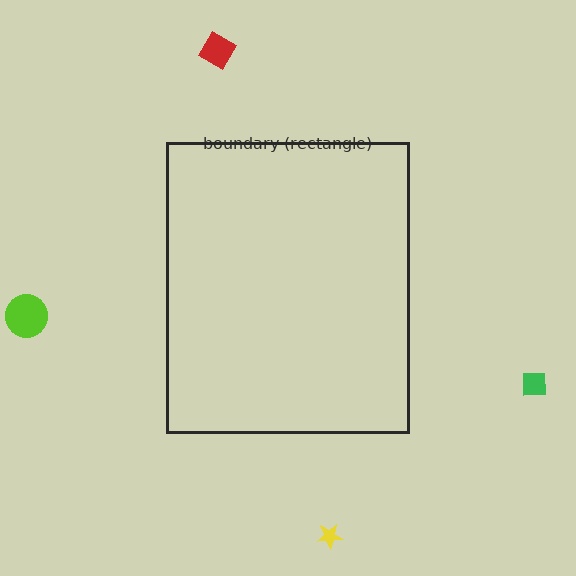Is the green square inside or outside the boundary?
Outside.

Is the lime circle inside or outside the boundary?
Outside.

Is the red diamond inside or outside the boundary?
Outside.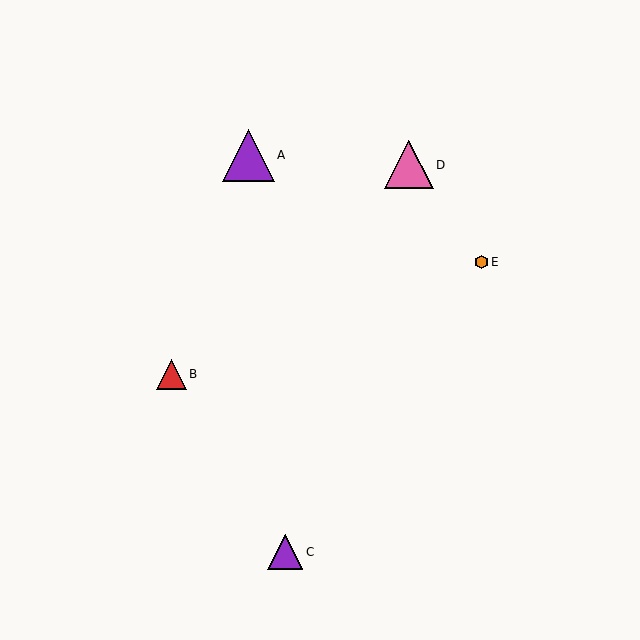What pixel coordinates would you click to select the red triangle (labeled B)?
Click at (172, 374) to select the red triangle B.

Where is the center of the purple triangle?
The center of the purple triangle is at (285, 552).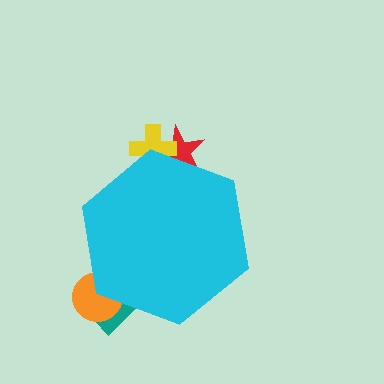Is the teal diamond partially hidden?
Yes, the teal diamond is partially hidden behind the cyan hexagon.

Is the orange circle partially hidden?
Yes, the orange circle is partially hidden behind the cyan hexagon.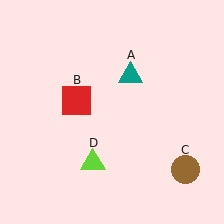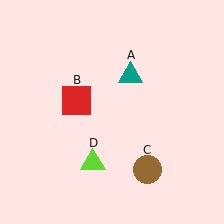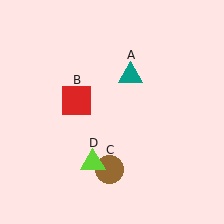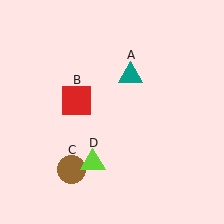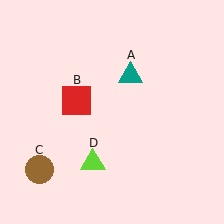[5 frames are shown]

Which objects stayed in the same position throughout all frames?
Teal triangle (object A) and red square (object B) and lime triangle (object D) remained stationary.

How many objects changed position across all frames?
1 object changed position: brown circle (object C).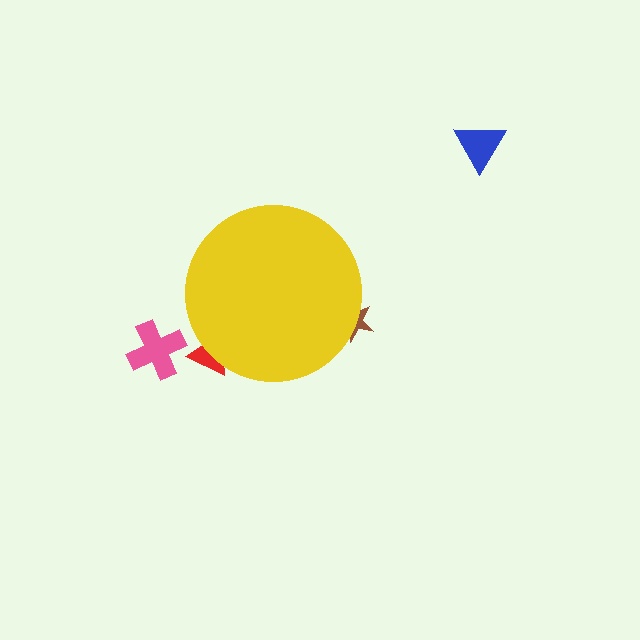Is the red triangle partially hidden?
Yes, the red triangle is partially hidden behind the yellow circle.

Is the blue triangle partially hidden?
No, the blue triangle is fully visible.